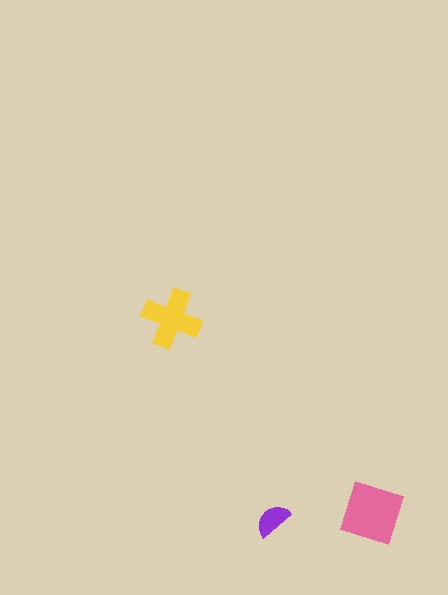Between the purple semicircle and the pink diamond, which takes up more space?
The pink diamond.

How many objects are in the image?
There are 3 objects in the image.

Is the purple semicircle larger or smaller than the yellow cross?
Smaller.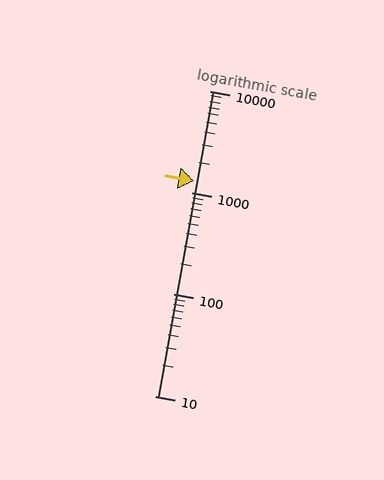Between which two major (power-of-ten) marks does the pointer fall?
The pointer is between 1000 and 10000.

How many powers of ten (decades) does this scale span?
The scale spans 3 decades, from 10 to 10000.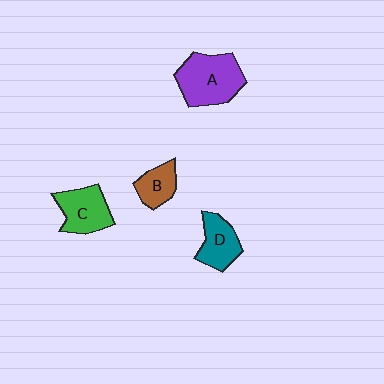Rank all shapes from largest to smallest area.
From largest to smallest: A (purple), C (green), D (teal), B (brown).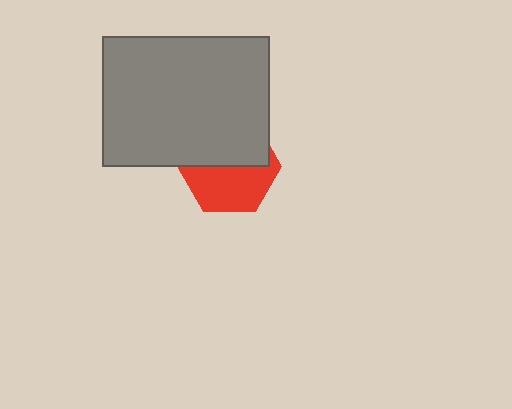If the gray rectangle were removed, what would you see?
You would see the complete red hexagon.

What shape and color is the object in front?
The object in front is a gray rectangle.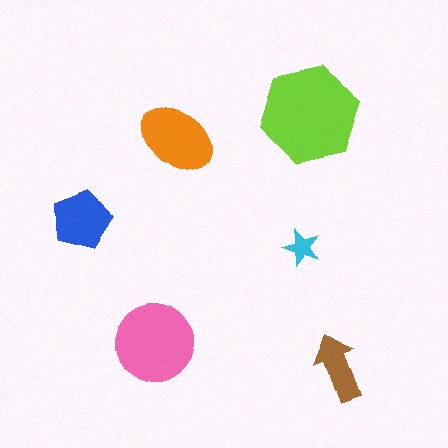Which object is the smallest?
The cyan star.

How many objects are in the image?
There are 6 objects in the image.